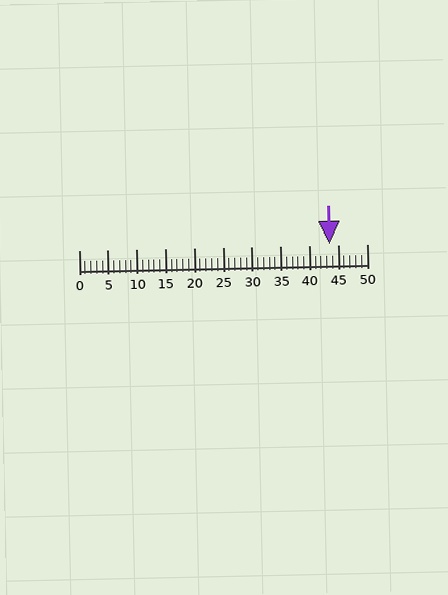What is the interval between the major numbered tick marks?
The major tick marks are spaced 5 units apart.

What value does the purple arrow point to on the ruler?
The purple arrow points to approximately 44.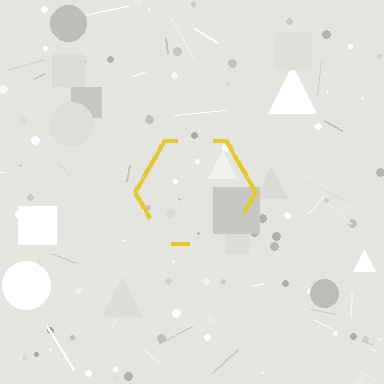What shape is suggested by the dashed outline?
The dashed outline suggests a hexagon.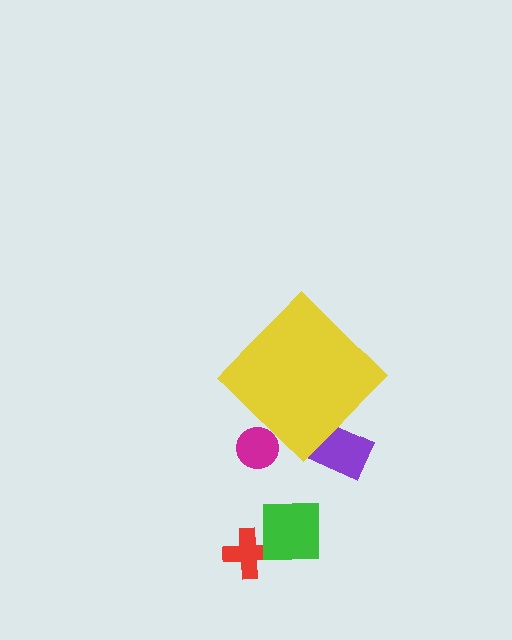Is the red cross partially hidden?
No, the red cross is fully visible.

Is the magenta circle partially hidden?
Yes, the magenta circle is partially hidden behind the yellow diamond.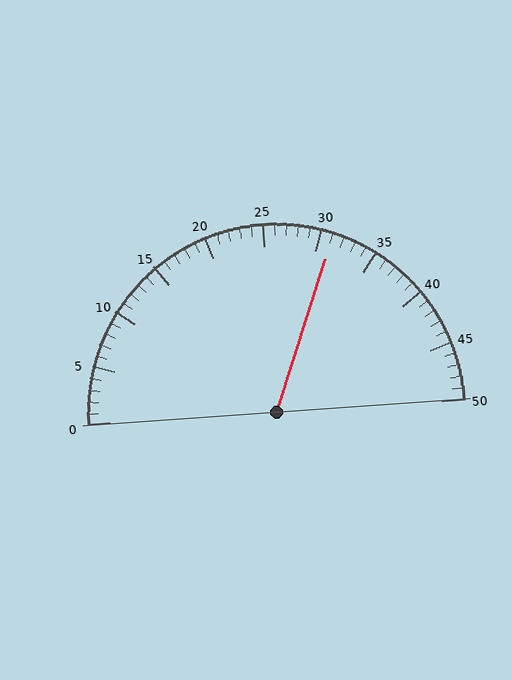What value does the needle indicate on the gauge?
The needle indicates approximately 31.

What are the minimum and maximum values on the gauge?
The gauge ranges from 0 to 50.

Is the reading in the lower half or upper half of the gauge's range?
The reading is in the upper half of the range (0 to 50).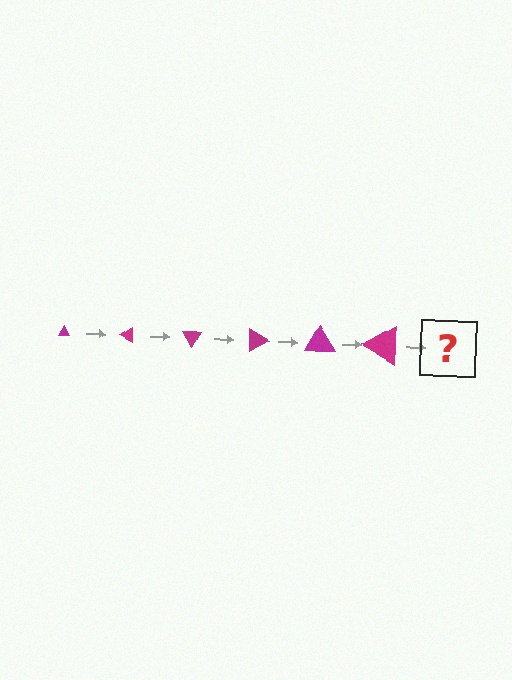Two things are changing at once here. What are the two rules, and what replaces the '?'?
The two rules are that the triangle grows larger each step and it rotates 30 degrees each step. The '?' should be a triangle, larger than the previous one and rotated 180 degrees from the start.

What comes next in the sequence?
The next element should be a triangle, larger than the previous one and rotated 180 degrees from the start.